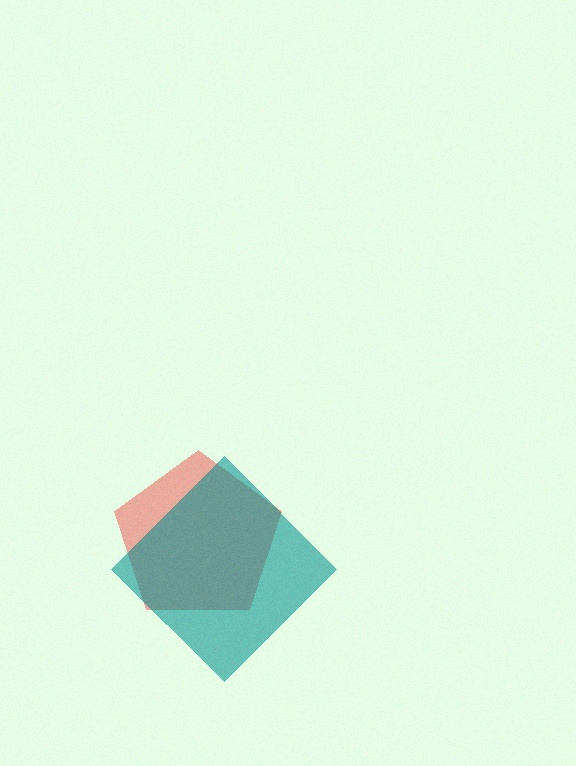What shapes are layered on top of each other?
The layered shapes are: a red pentagon, a teal diamond.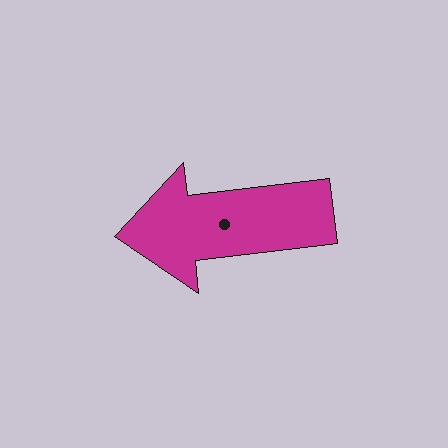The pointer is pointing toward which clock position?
Roughly 9 o'clock.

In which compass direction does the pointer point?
West.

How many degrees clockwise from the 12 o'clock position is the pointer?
Approximately 263 degrees.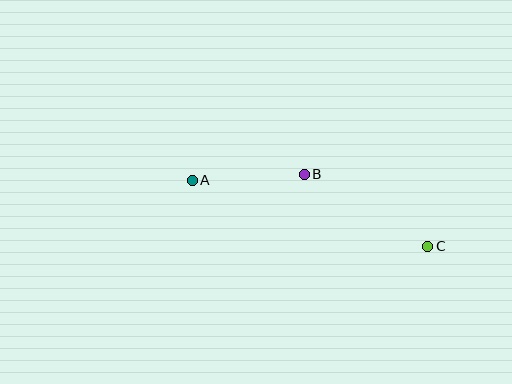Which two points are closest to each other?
Points A and B are closest to each other.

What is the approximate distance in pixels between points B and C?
The distance between B and C is approximately 143 pixels.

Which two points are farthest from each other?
Points A and C are farthest from each other.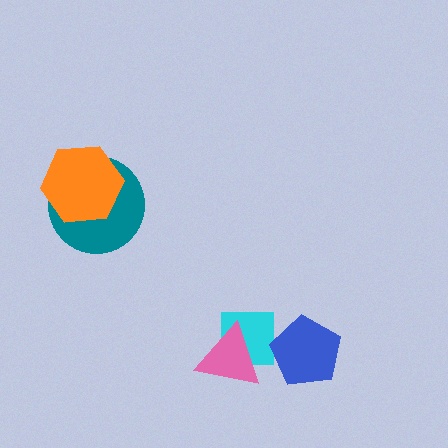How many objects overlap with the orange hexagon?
1 object overlaps with the orange hexagon.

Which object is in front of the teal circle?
The orange hexagon is in front of the teal circle.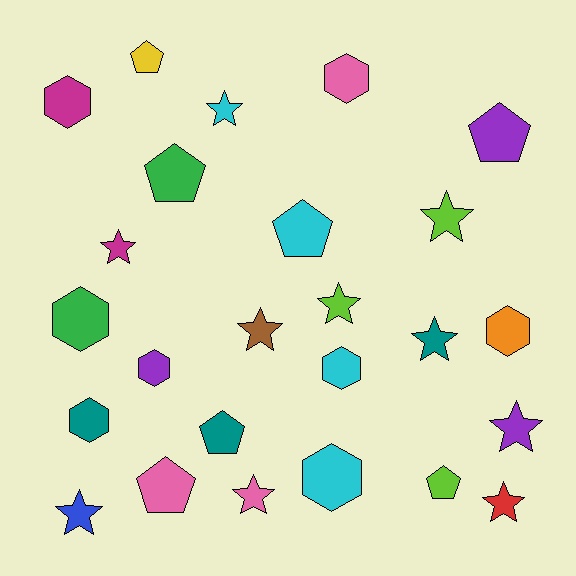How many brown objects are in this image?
There is 1 brown object.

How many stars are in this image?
There are 10 stars.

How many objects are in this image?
There are 25 objects.